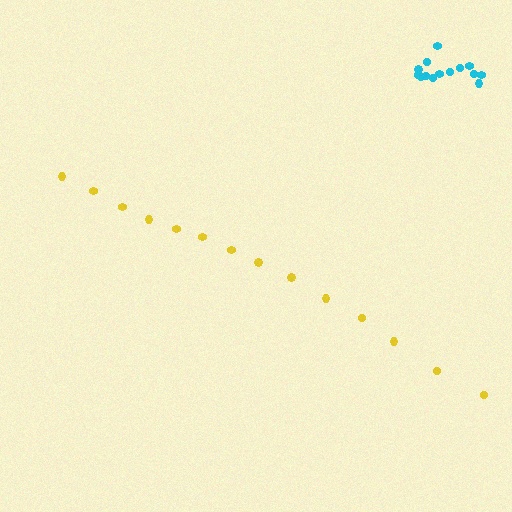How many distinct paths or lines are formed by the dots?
There are 2 distinct paths.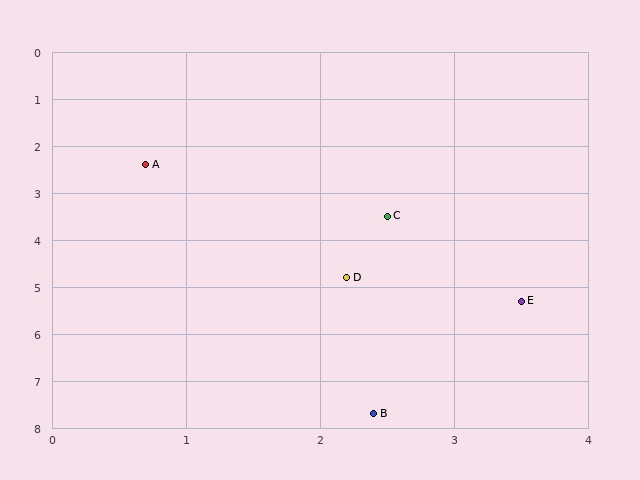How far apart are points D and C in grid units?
Points D and C are about 1.3 grid units apart.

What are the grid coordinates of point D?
Point D is at approximately (2.2, 4.8).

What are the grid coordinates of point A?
Point A is at approximately (0.7, 2.4).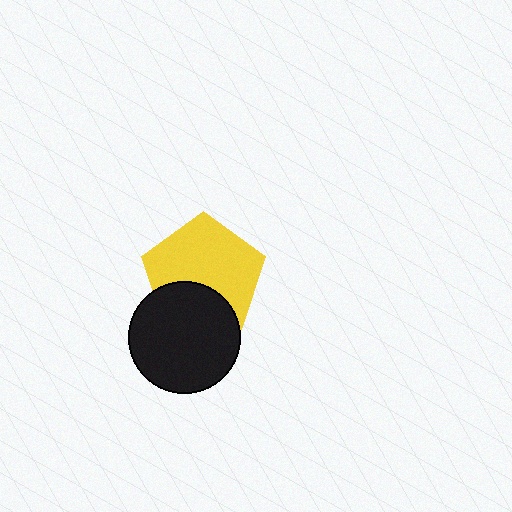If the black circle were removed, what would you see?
You would see the complete yellow pentagon.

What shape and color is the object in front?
The object in front is a black circle.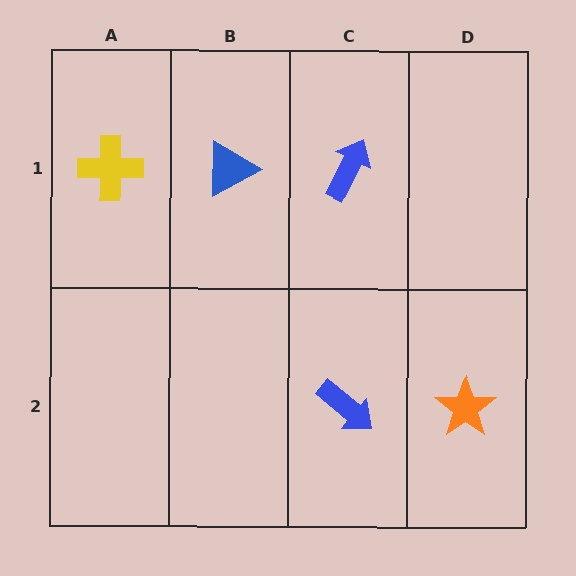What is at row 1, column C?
A blue arrow.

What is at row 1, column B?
A blue triangle.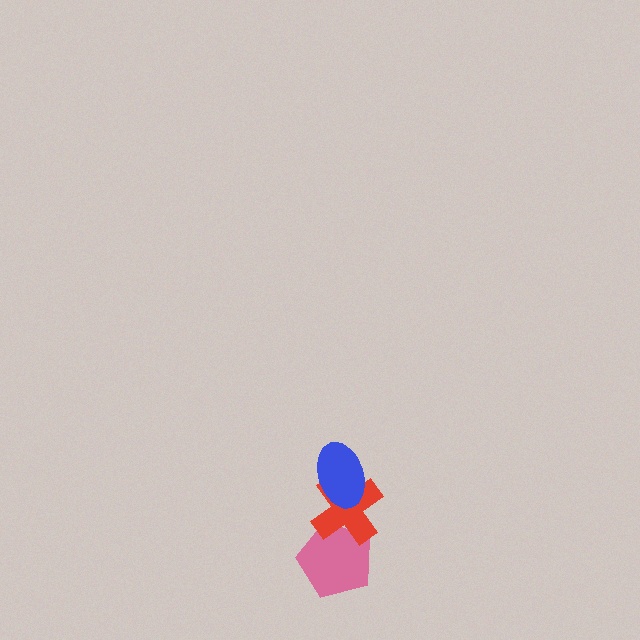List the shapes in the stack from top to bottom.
From top to bottom: the blue ellipse, the red cross, the pink pentagon.